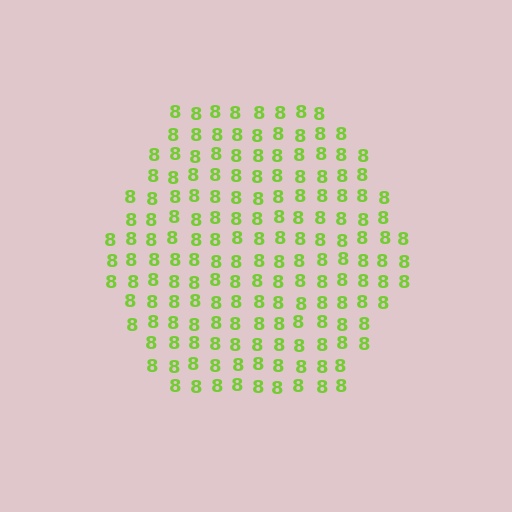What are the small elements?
The small elements are digit 8's.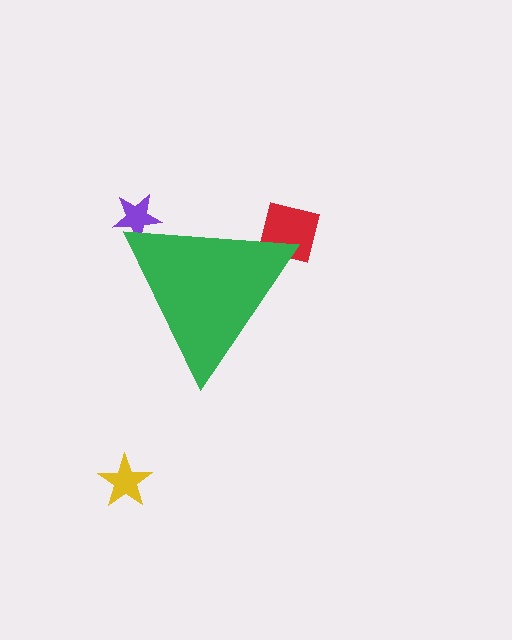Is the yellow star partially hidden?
No, the yellow star is fully visible.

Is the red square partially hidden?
Yes, the red square is partially hidden behind the green triangle.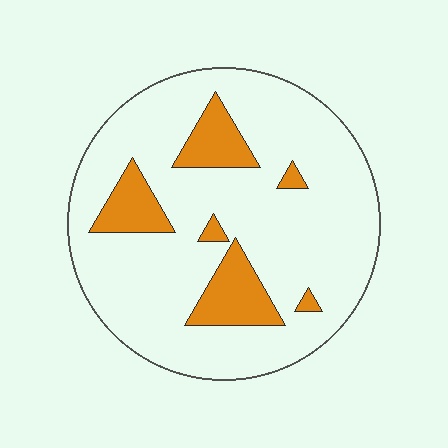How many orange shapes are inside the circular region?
6.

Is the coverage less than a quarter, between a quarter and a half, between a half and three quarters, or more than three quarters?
Less than a quarter.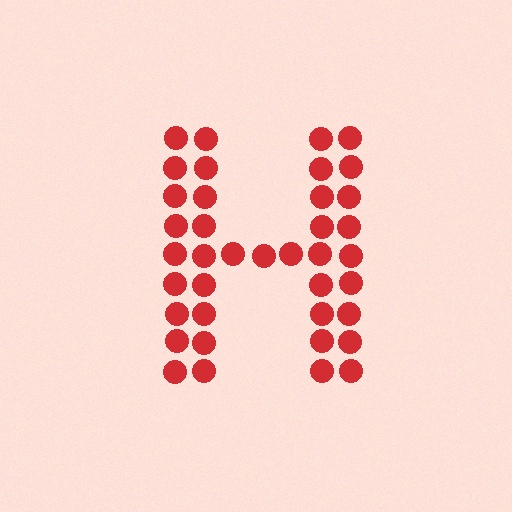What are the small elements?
The small elements are circles.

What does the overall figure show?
The overall figure shows the letter H.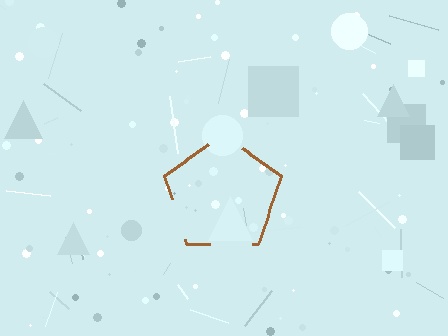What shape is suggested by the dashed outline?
The dashed outline suggests a pentagon.